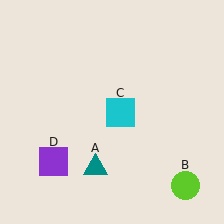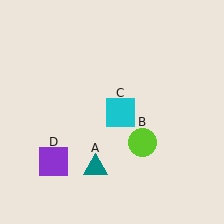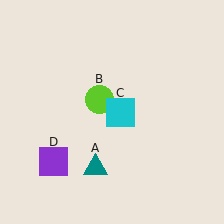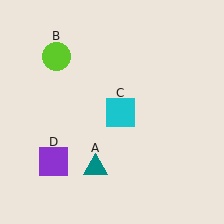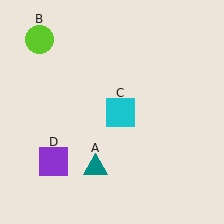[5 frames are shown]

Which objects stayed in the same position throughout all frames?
Teal triangle (object A) and cyan square (object C) and purple square (object D) remained stationary.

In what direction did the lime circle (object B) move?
The lime circle (object B) moved up and to the left.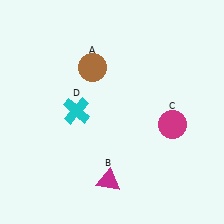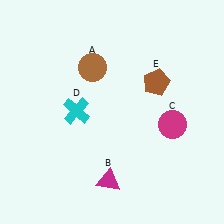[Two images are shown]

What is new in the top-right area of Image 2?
A brown pentagon (E) was added in the top-right area of Image 2.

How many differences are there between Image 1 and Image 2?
There is 1 difference between the two images.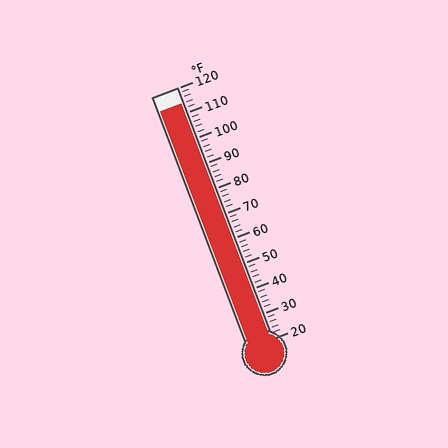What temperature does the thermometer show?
The thermometer shows approximately 114°F.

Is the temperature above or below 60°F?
The temperature is above 60°F.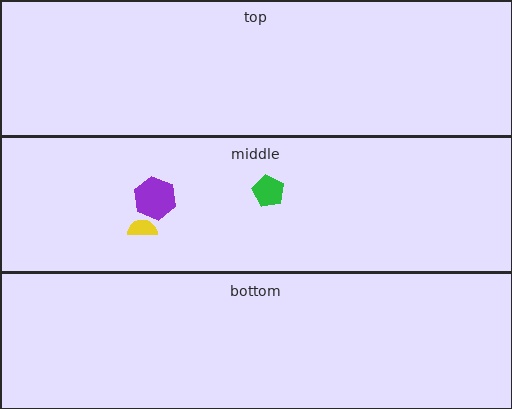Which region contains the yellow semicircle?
The middle region.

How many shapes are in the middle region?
3.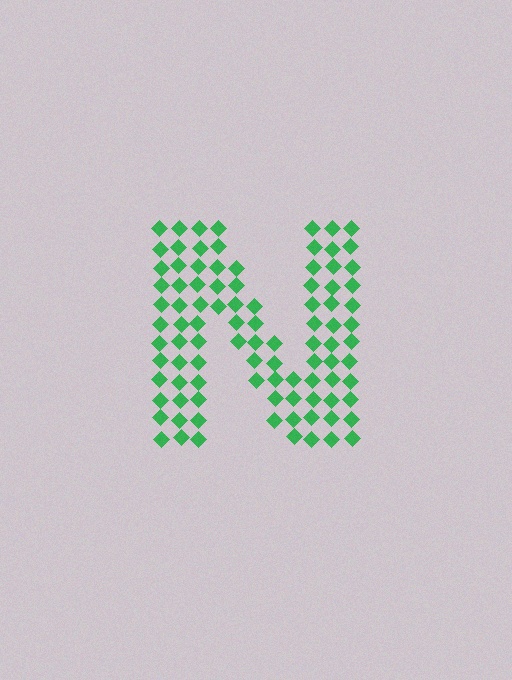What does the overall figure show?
The overall figure shows the letter N.